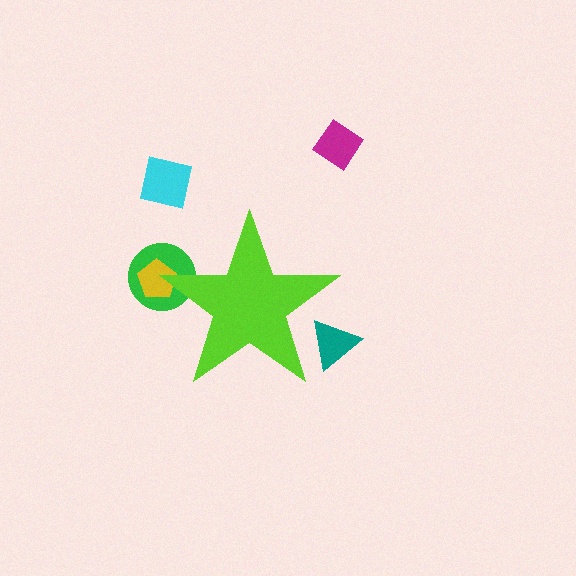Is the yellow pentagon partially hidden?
Yes, the yellow pentagon is partially hidden behind the lime star.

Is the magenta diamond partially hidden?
No, the magenta diamond is fully visible.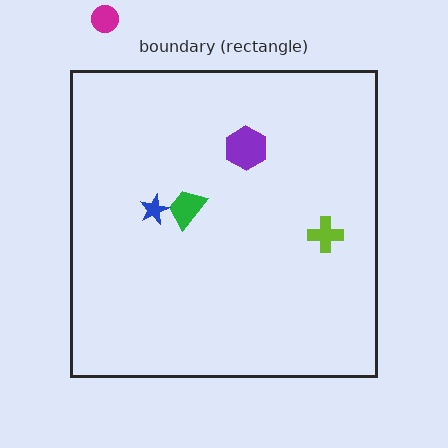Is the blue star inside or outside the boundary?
Inside.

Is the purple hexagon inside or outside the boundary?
Inside.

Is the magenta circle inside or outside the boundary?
Outside.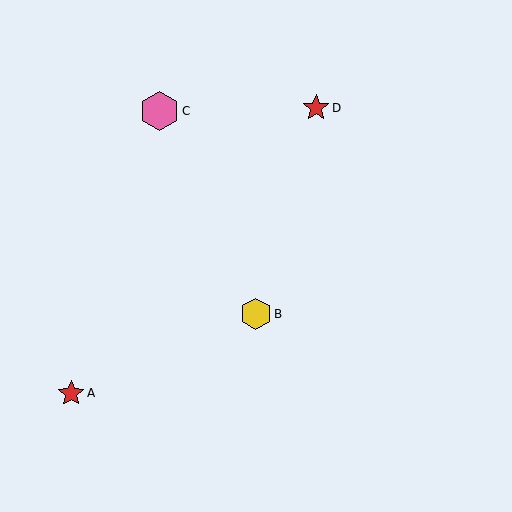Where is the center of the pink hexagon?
The center of the pink hexagon is at (160, 111).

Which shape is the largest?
The pink hexagon (labeled C) is the largest.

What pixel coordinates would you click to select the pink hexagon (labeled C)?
Click at (160, 111) to select the pink hexagon C.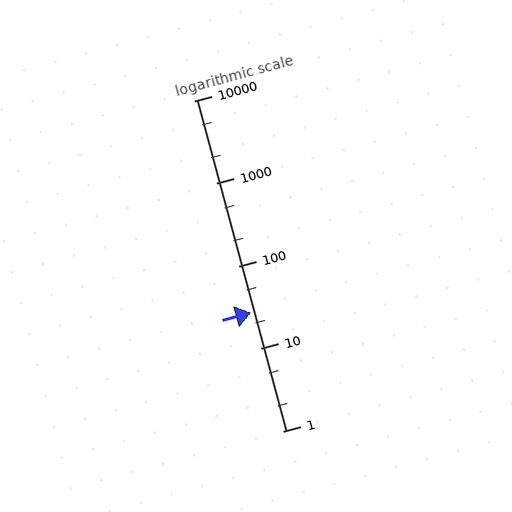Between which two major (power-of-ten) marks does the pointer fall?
The pointer is between 10 and 100.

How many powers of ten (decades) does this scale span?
The scale spans 4 decades, from 1 to 10000.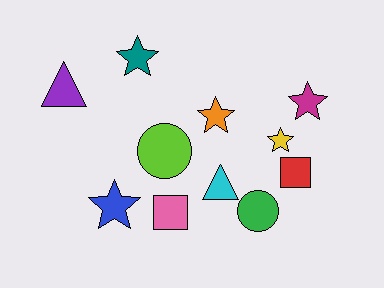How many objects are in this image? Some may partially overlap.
There are 11 objects.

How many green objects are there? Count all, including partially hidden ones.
There is 1 green object.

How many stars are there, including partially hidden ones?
There are 5 stars.